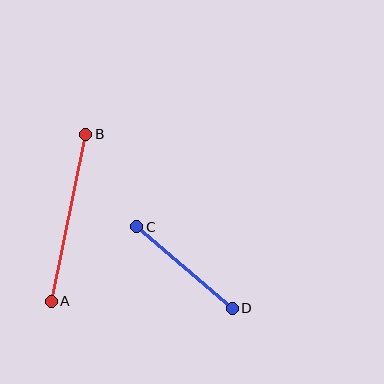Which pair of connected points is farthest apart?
Points A and B are farthest apart.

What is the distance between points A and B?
The distance is approximately 171 pixels.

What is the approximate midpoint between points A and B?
The midpoint is at approximately (69, 218) pixels.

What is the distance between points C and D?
The distance is approximately 125 pixels.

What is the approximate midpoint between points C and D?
The midpoint is at approximately (184, 268) pixels.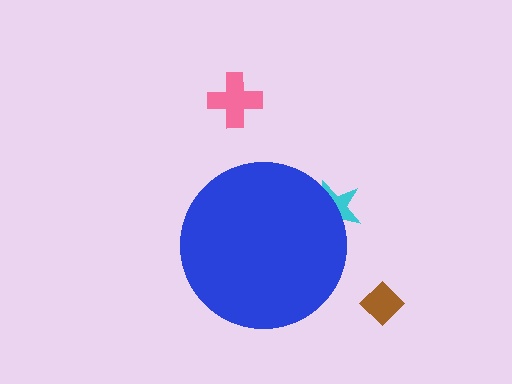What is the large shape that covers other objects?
A blue circle.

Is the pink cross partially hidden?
No, the pink cross is fully visible.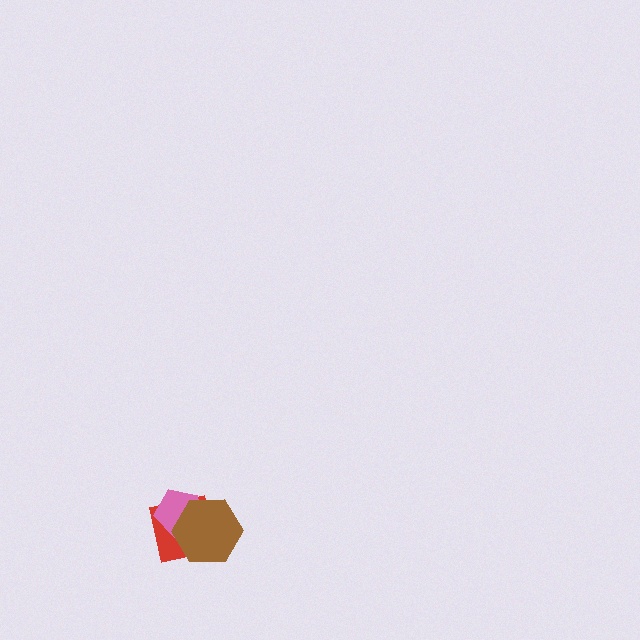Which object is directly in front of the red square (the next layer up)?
The pink pentagon is directly in front of the red square.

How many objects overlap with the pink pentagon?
2 objects overlap with the pink pentagon.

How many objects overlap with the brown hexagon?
2 objects overlap with the brown hexagon.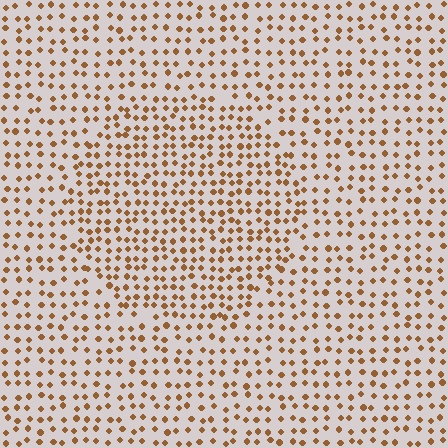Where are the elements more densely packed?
The elements are more densely packed inside the circle boundary.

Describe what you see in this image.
The image contains small brown elements arranged at two different densities. A circle-shaped region is visible where the elements are more densely packed than the surrounding area.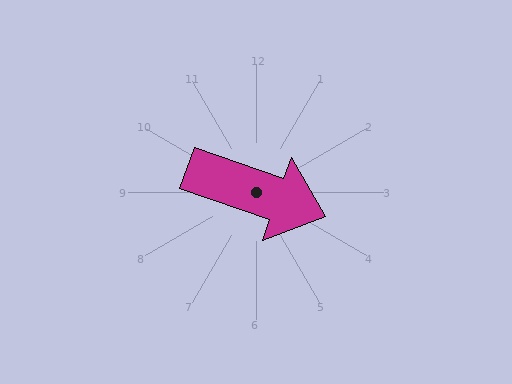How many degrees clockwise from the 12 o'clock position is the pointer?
Approximately 109 degrees.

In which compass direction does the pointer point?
East.